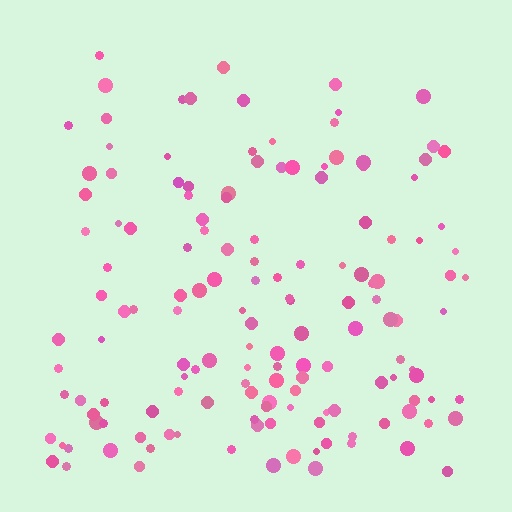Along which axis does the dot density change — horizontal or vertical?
Vertical.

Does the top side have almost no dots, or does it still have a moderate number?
Still a moderate number, just noticeably fewer than the bottom.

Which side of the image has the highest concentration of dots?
The bottom.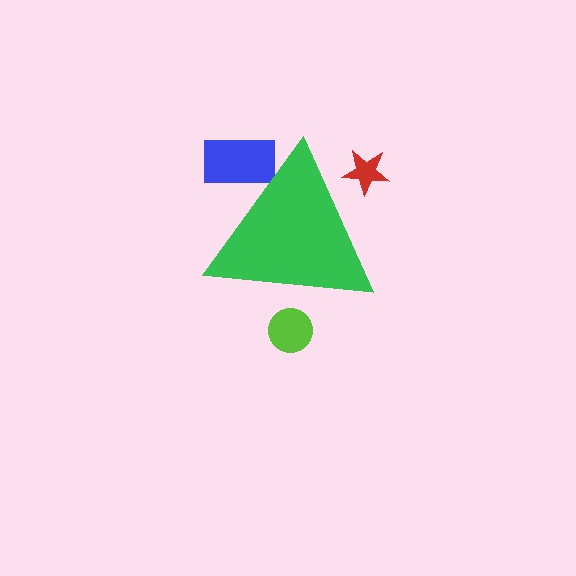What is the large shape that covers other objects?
A green triangle.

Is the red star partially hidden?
Yes, the red star is partially hidden behind the green triangle.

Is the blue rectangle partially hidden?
Yes, the blue rectangle is partially hidden behind the green triangle.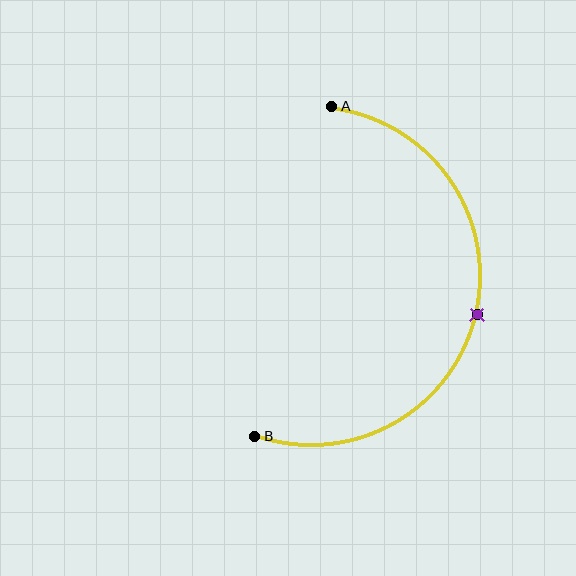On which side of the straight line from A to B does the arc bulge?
The arc bulges to the right of the straight line connecting A and B.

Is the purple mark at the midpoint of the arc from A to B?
Yes. The purple mark lies on the arc at equal arc-length from both A and B — it is the arc midpoint.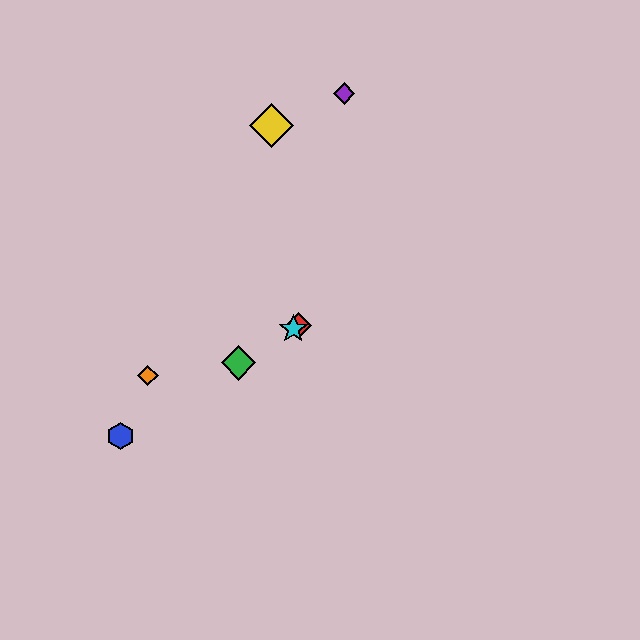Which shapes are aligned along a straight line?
The red diamond, the blue hexagon, the green diamond, the cyan star are aligned along a straight line.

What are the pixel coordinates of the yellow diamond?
The yellow diamond is at (272, 126).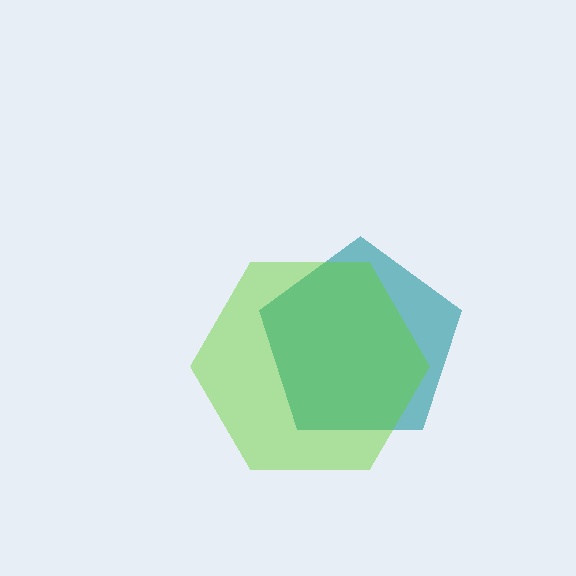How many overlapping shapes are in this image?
There are 2 overlapping shapes in the image.